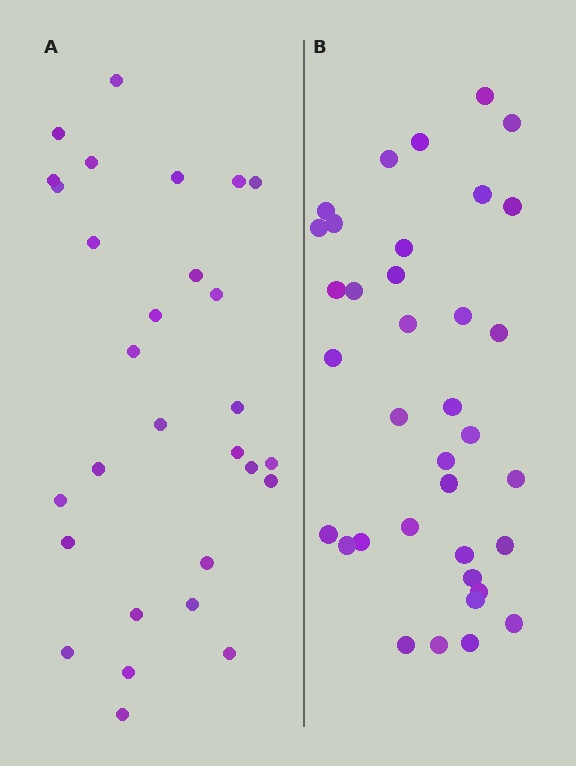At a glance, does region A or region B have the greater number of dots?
Region B (the right region) has more dots.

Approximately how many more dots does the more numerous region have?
Region B has roughly 8 or so more dots than region A.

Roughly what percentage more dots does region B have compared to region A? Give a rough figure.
About 25% more.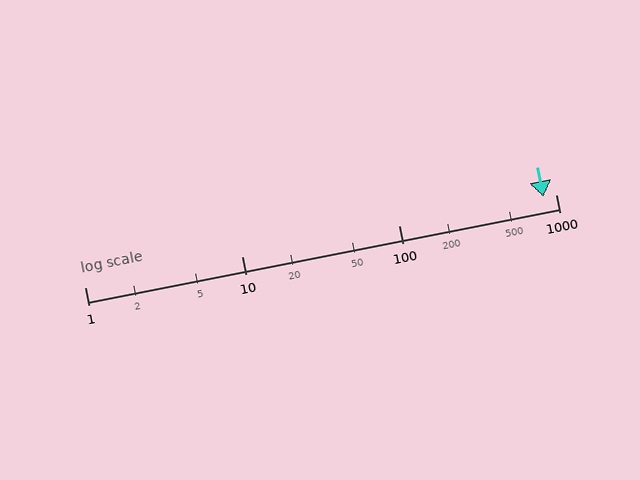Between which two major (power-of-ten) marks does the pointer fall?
The pointer is between 100 and 1000.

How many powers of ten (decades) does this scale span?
The scale spans 3 decades, from 1 to 1000.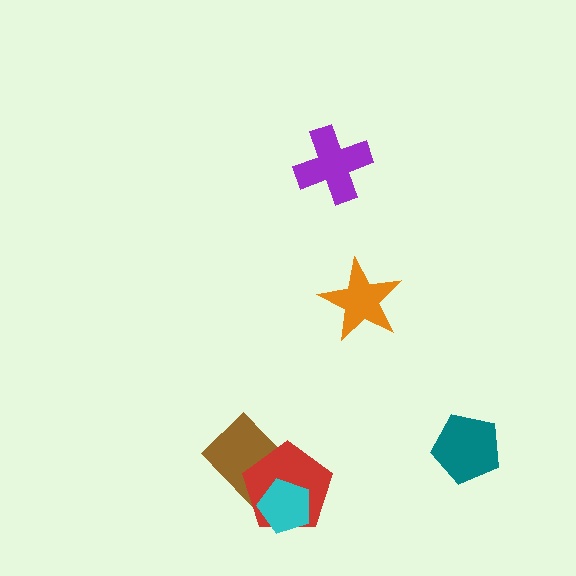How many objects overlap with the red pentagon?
2 objects overlap with the red pentagon.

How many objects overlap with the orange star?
0 objects overlap with the orange star.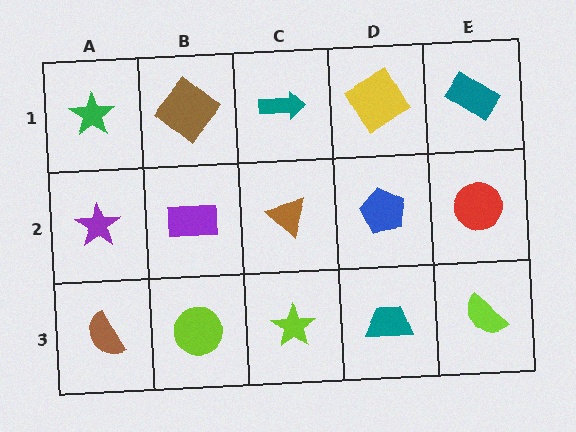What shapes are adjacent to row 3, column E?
A red circle (row 2, column E), a teal trapezoid (row 3, column D).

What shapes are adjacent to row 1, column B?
A purple rectangle (row 2, column B), a green star (row 1, column A), a teal arrow (row 1, column C).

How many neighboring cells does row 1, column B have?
3.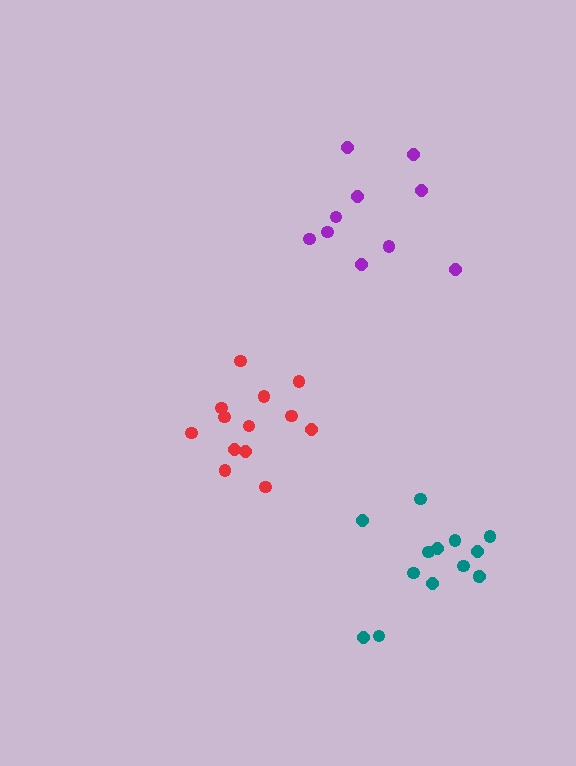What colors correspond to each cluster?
The clusters are colored: teal, red, purple.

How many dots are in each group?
Group 1: 14 dots, Group 2: 13 dots, Group 3: 10 dots (37 total).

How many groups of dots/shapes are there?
There are 3 groups.